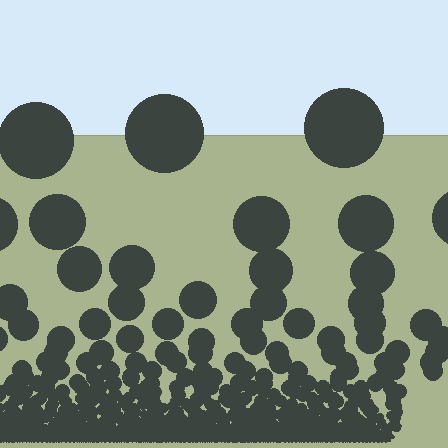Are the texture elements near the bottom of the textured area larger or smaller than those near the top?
Smaller. The gradient is inverted — elements near the bottom are smaller and denser.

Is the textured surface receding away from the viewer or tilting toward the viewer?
The surface appears to tilt toward the viewer. Texture elements get larger and sparser toward the top.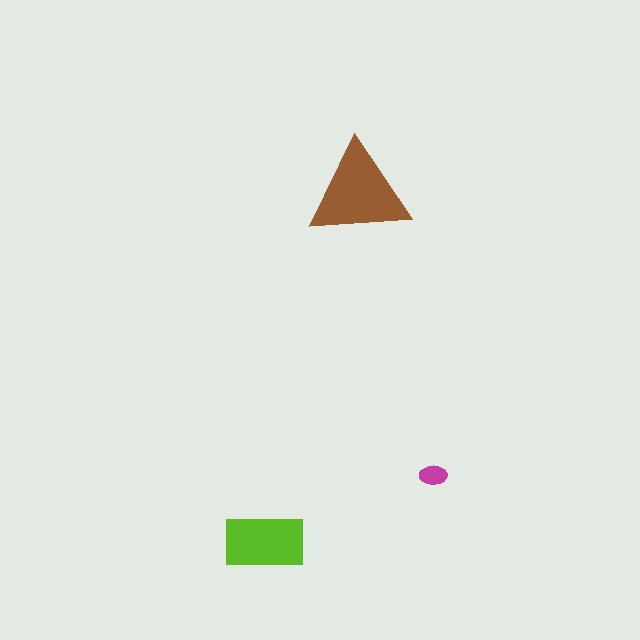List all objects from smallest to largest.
The magenta ellipse, the lime rectangle, the brown triangle.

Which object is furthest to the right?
The magenta ellipse is rightmost.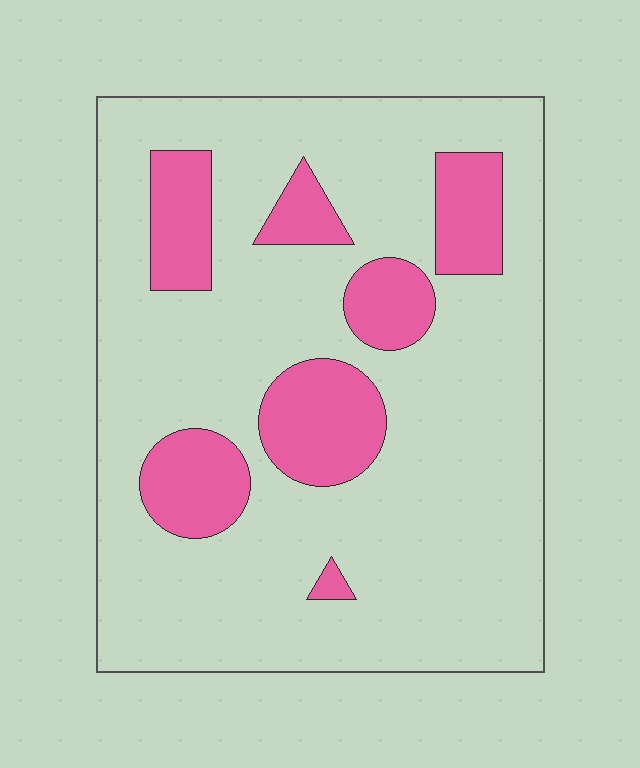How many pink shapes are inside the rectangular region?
7.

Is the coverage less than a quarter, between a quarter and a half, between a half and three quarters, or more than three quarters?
Less than a quarter.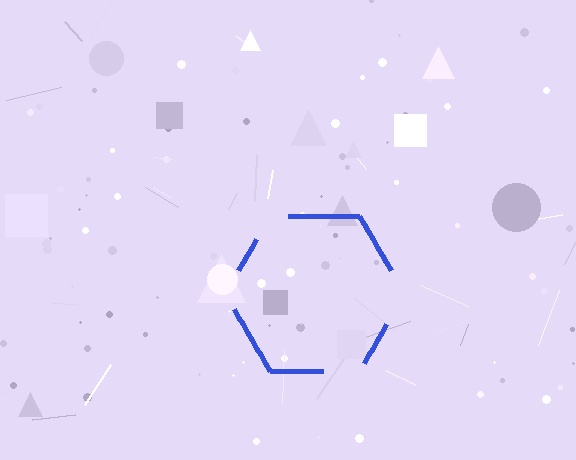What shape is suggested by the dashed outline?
The dashed outline suggests a hexagon.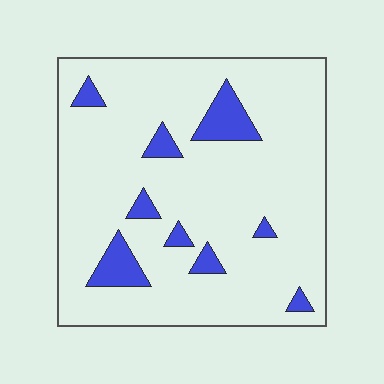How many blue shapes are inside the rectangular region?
9.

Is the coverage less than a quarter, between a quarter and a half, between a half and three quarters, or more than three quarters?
Less than a quarter.